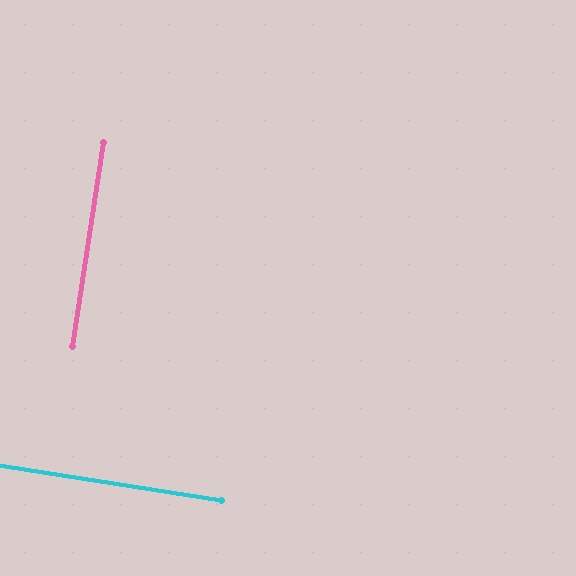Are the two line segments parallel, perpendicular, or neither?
Perpendicular — they meet at approximately 90°.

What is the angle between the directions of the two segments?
Approximately 90 degrees.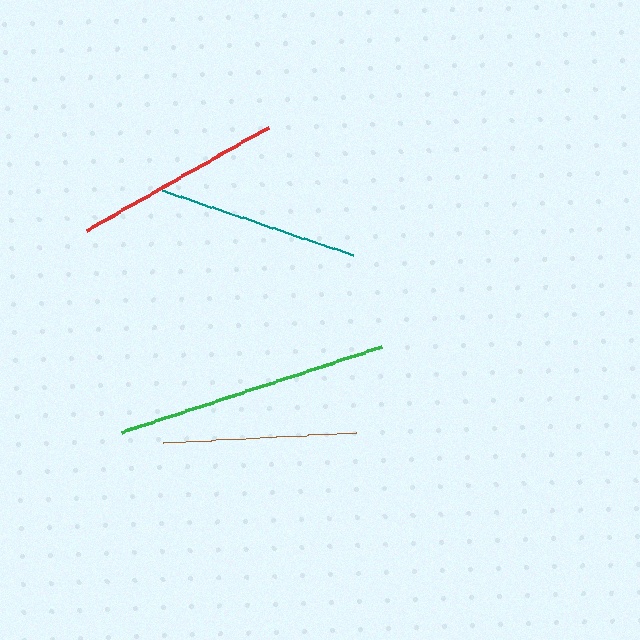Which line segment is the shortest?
The brown line is the shortest at approximately 193 pixels.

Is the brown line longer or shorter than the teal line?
The teal line is longer than the brown line.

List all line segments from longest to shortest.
From longest to shortest: green, red, teal, brown.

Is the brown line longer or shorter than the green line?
The green line is longer than the brown line.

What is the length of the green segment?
The green segment is approximately 273 pixels long.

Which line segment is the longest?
The green line is the longest at approximately 273 pixels.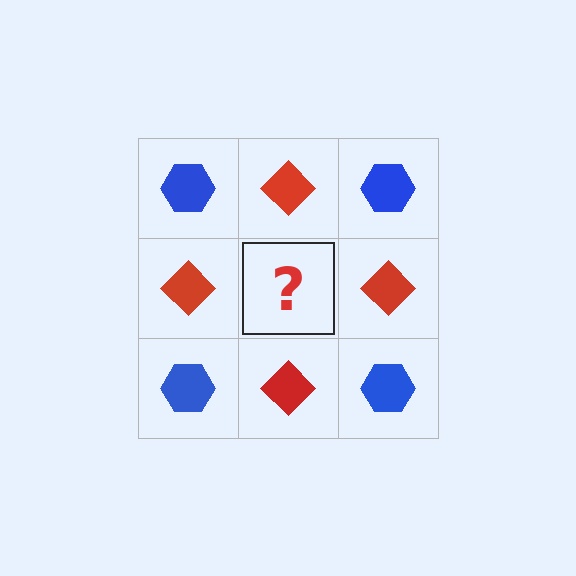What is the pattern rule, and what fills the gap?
The rule is that it alternates blue hexagon and red diamond in a checkerboard pattern. The gap should be filled with a blue hexagon.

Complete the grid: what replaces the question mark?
The question mark should be replaced with a blue hexagon.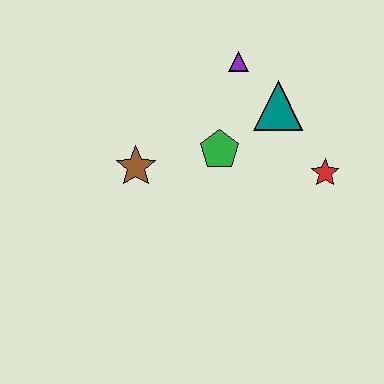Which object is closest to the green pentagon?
The teal triangle is closest to the green pentagon.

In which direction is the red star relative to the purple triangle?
The red star is below the purple triangle.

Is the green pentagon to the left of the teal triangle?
Yes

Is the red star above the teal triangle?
No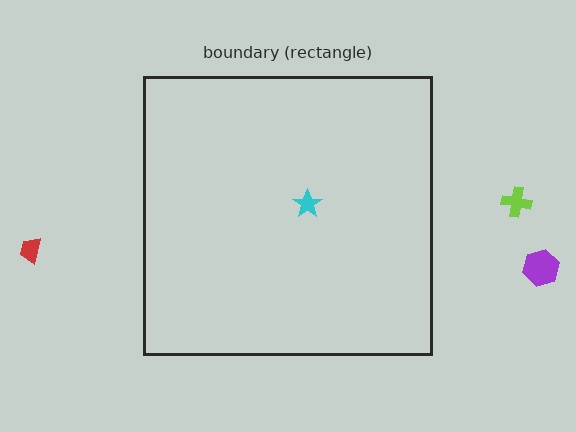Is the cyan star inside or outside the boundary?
Inside.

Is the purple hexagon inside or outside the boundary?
Outside.